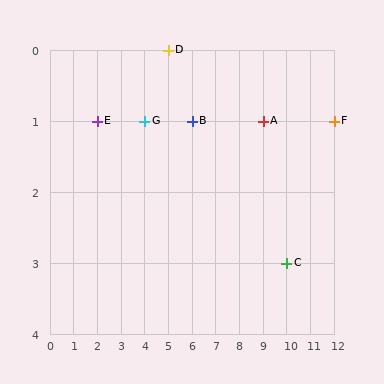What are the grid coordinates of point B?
Point B is at grid coordinates (6, 1).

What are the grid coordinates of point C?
Point C is at grid coordinates (10, 3).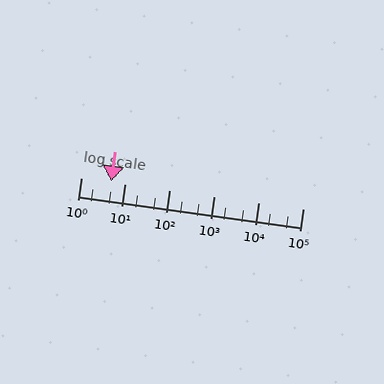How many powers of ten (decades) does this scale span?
The scale spans 5 decades, from 1 to 100000.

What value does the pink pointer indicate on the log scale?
The pointer indicates approximately 4.8.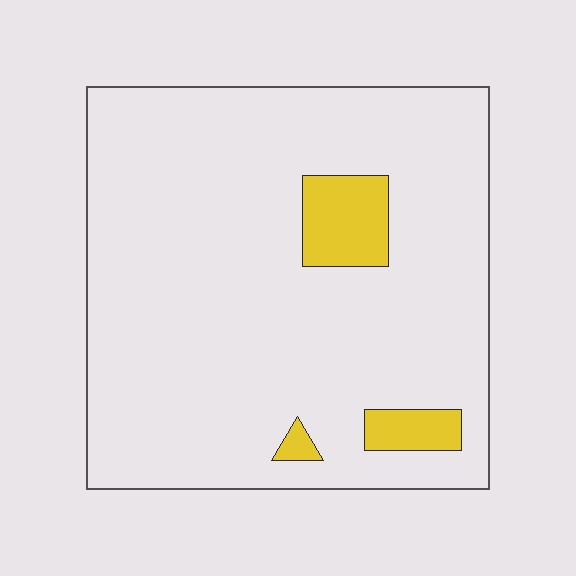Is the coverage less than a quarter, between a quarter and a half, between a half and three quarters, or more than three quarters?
Less than a quarter.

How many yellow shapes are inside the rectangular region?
3.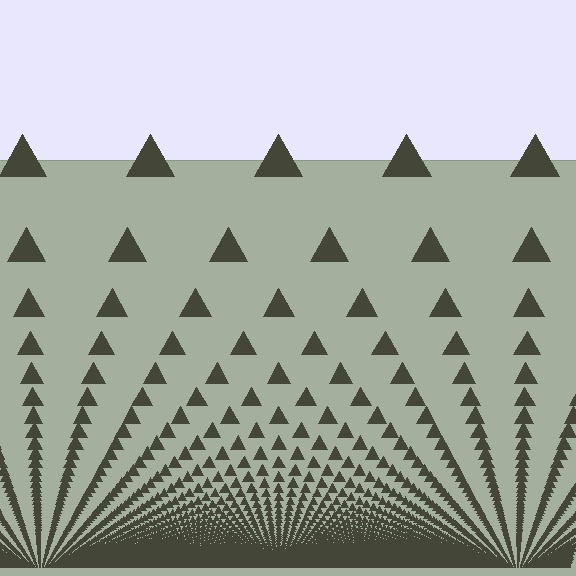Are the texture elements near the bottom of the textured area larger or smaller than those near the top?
Smaller. The gradient is inverted — elements near the bottom are smaller and denser.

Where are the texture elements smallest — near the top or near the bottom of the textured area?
Near the bottom.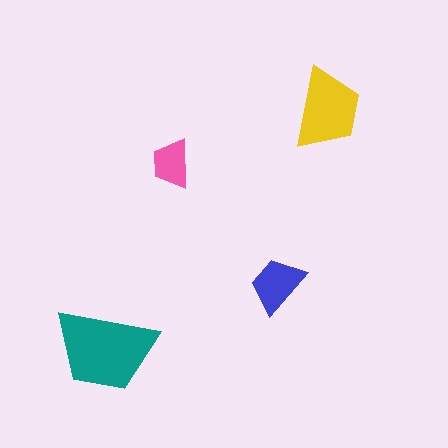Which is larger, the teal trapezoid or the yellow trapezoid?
The teal one.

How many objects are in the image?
There are 4 objects in the image.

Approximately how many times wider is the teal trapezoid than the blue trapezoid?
About 2 times wider.